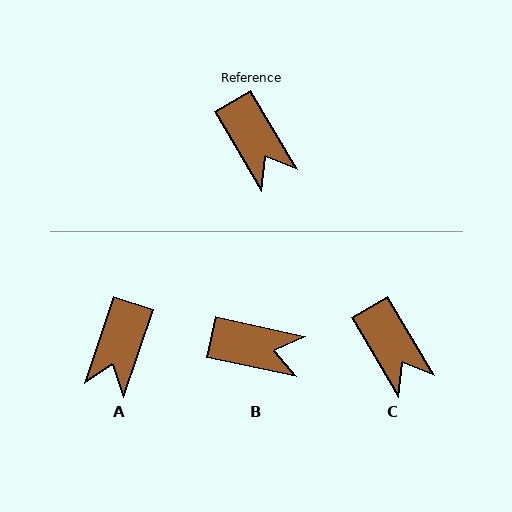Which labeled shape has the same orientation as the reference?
C.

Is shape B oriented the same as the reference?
No, it is off by about 47 degrees.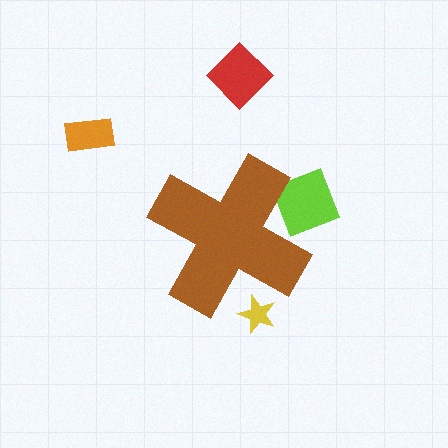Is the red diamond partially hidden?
No, the red diamond is fully visible.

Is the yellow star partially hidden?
Yes, the yellow star is partially hidden behind the brown cross.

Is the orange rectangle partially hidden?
No, the orange rectangle is fully visible.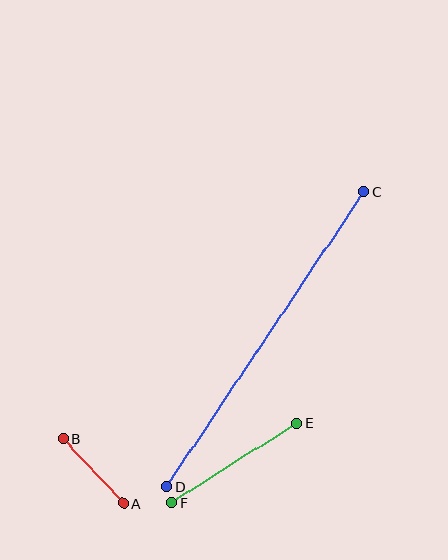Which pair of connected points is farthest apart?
Points C and D are farthest apart.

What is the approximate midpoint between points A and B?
The midpoint is at approximately (93, 471) pixels.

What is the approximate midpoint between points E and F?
The midpoint is at approximately (234, 463) pixels.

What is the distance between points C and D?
The distance is approximately 355 pixels.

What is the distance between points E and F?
The distance is approximately 148 pixels.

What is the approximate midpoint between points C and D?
The midpoint is at approximately (265, 339) pixels.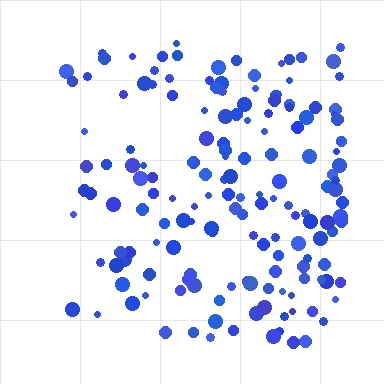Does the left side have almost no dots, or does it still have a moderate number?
Still a moderate number, just noticeably fewer than the right.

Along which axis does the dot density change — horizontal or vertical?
Horizontal.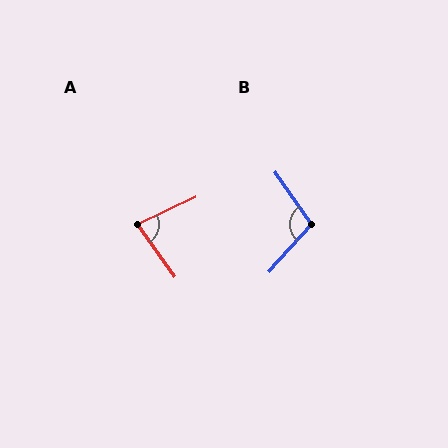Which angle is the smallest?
A, at approximately 79 degrees.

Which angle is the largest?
B, at approximately 104 degrees.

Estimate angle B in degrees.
Approximately 104 degrees.